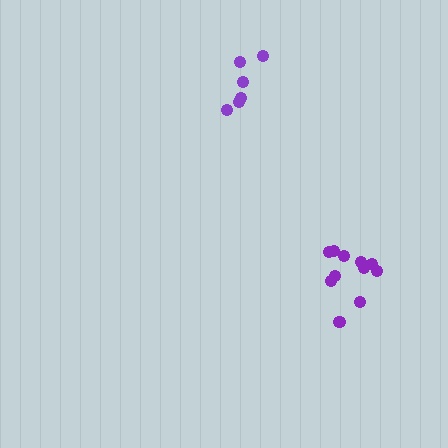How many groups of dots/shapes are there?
There are 2 groups.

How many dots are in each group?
Group 1: 6 dots, Group 2: 11 dots (17 total).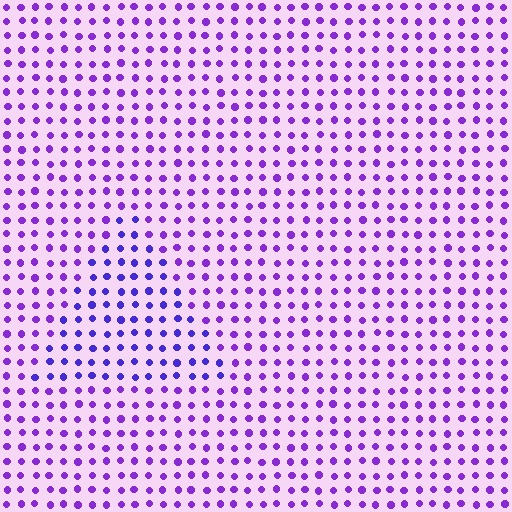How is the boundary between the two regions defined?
The boundary is defined purely by a slight shift in hue (about 24 degrees). Spacing, size, and orientation are identical on both sides.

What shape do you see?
I see a triangle.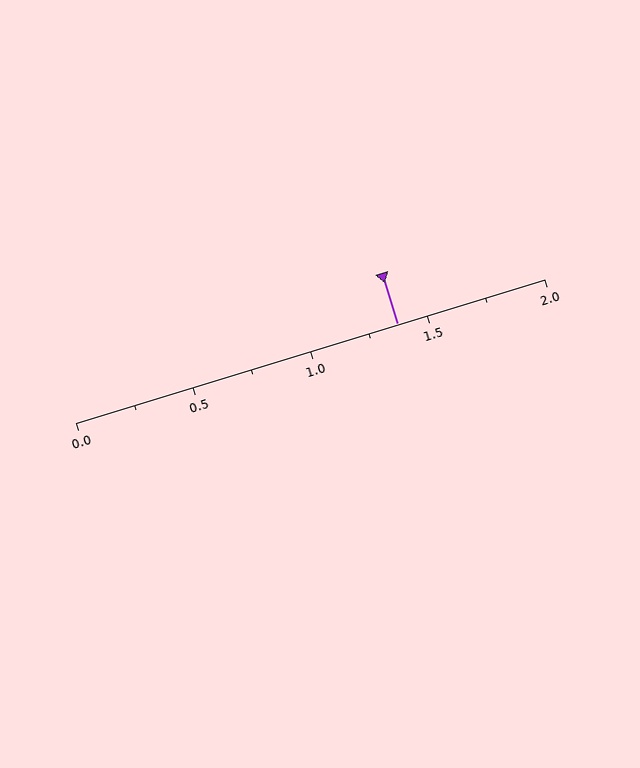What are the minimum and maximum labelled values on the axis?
The axis runs from 0.0 to 2.0.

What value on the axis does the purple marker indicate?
The marker indicates approximately 1.38.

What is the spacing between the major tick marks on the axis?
The major ticks are spaced 0.5 apart.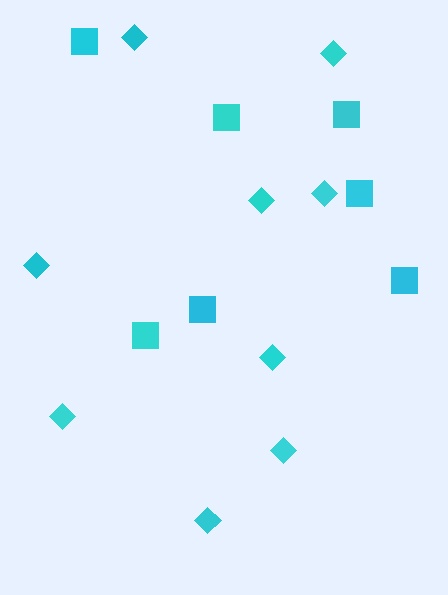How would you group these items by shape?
There are 2 groups: one group of squares (7) and one group of diamonds (9).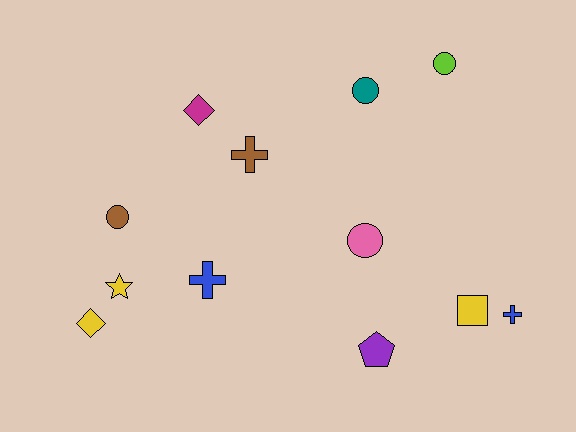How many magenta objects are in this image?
There is 1 magenta object.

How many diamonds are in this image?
There are 2 diamonds.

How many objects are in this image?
There are 12 objects.